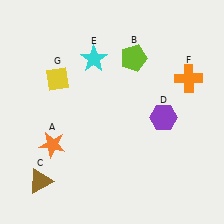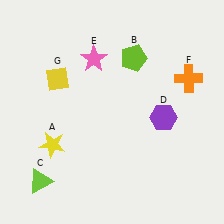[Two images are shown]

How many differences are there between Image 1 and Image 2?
There are 3 differences between the two images.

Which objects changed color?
A changed from orange to yellow. C changed from brown to lime. E changed from cyan to pink.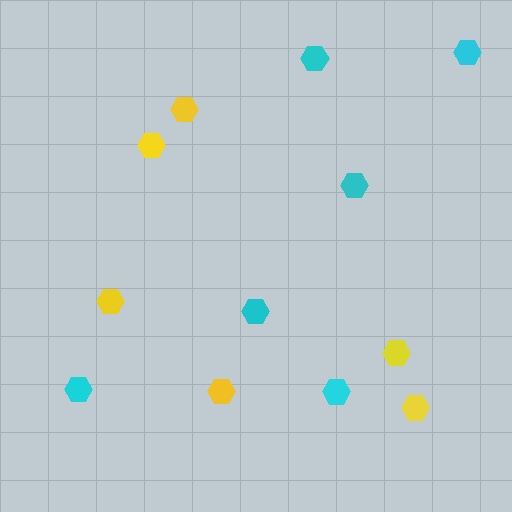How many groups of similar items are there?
There are 2 groups: one group of yellow hexagons (6) and one group of cyan hexagons (6).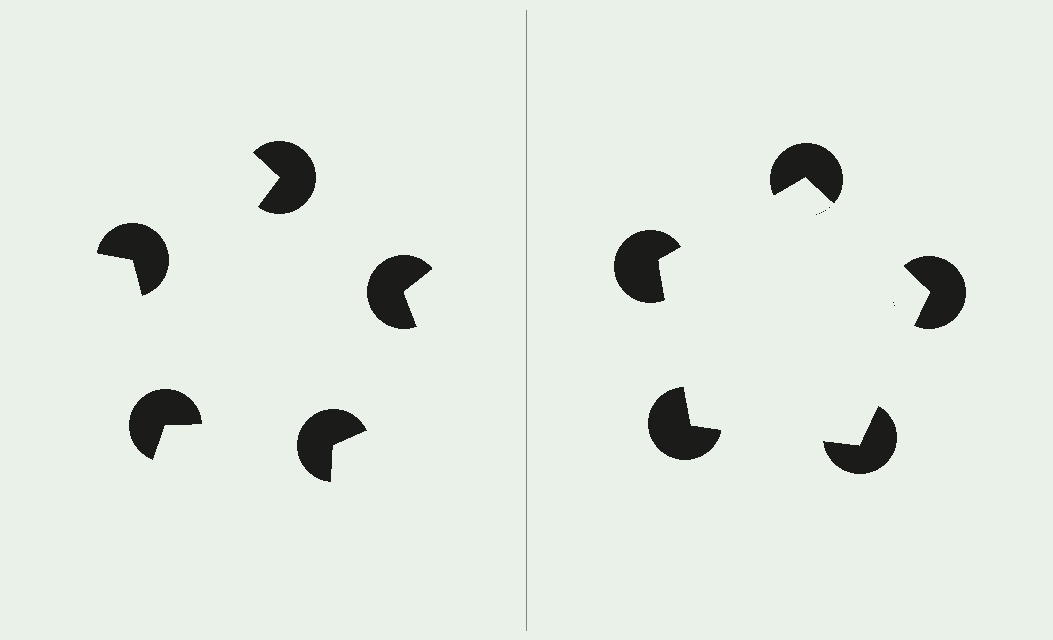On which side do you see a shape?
An illusory pentagon appears on the right side. On the left side the wedge cuts are rotated, so no coherent shape forms.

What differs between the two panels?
The pac-man discs are positioned identically on both sides; only the wedge orientations differ. On the right they align to a pentagon; on the left they are misaligned.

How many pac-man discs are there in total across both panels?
10 — 5 on each side.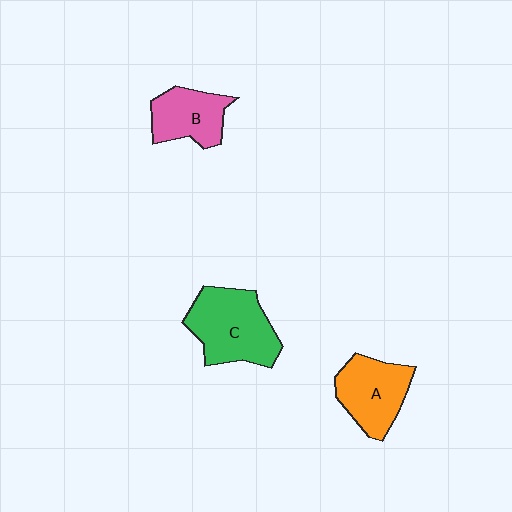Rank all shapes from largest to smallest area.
From largest to smallest: C (green), A (orange), B (pink).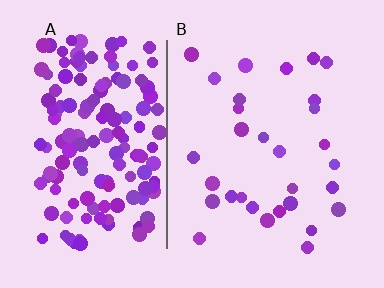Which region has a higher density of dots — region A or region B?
A (the left).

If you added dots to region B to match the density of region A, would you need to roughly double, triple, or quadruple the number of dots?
Approximately quadruple.